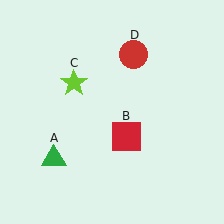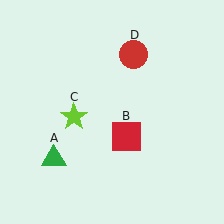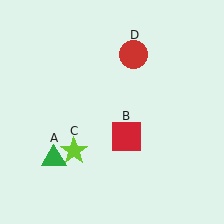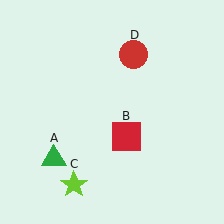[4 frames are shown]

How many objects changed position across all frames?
1 object changed position: lime star (object C).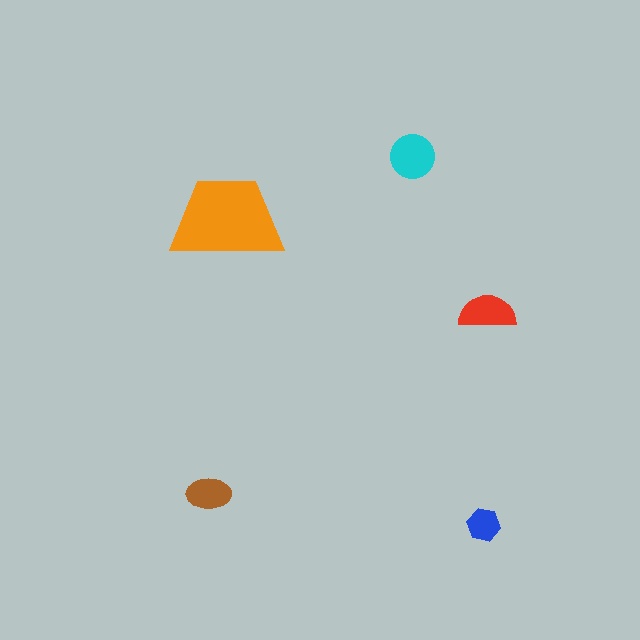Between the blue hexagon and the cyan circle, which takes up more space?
The cyan circle.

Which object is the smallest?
The blue hexagon.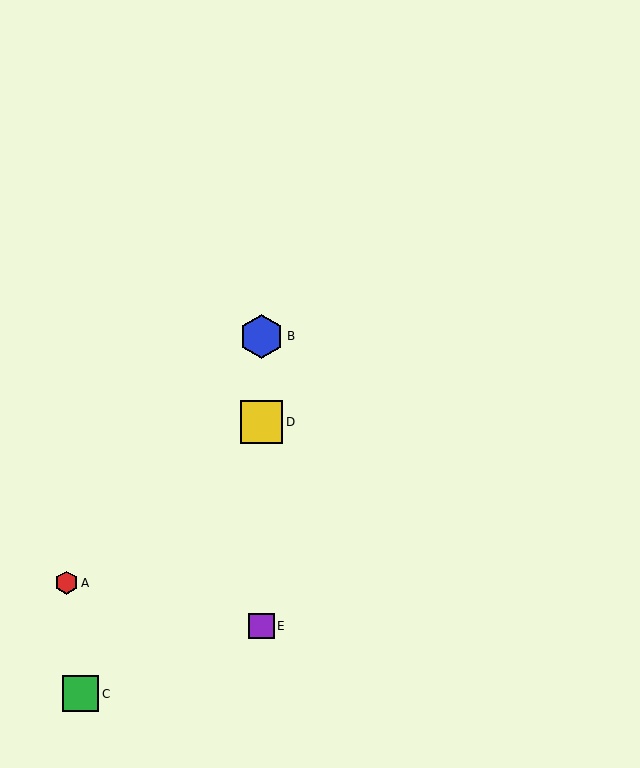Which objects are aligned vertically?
Objects B, D, E are aligned vertically.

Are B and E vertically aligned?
Yes, both are at x≈262.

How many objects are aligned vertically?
3 objects (B, D, E) are aligned vertically.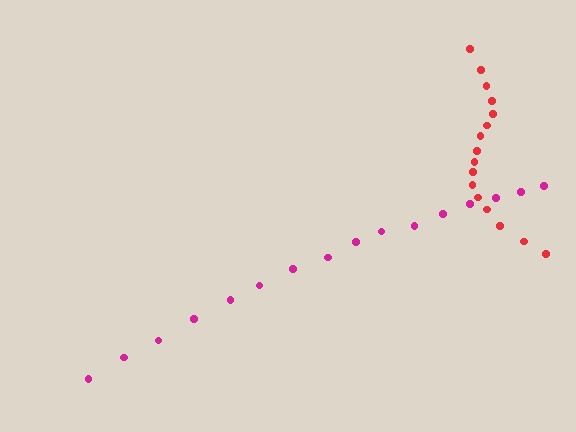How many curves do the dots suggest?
There are 2 distinct paths.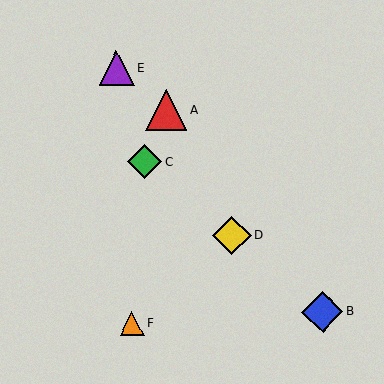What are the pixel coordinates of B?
Object B is at (323, 312).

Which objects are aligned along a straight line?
Objects B, C, D are aligned along a straight line.